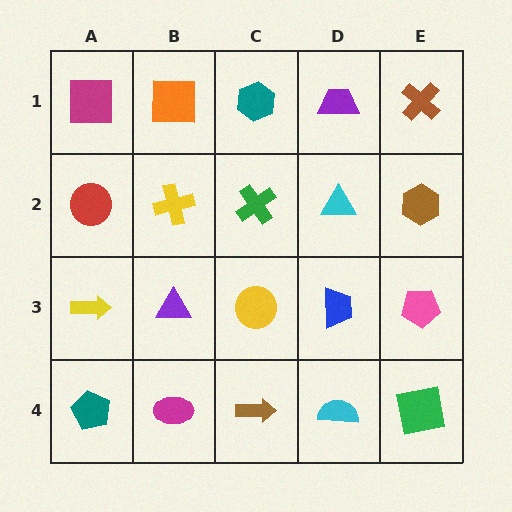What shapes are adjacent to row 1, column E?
A brown hexagon (row 2, column E), a purple trapezoid (row 1, column D).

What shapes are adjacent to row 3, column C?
A green cross (row 2, column C), a brown arrow (row 4, column C), a purple triangle (row 3, column B), a blue trapezoid (row 3, column D).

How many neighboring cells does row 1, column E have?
2.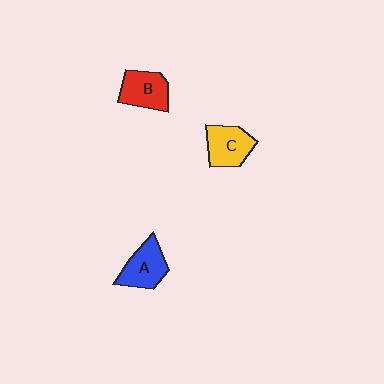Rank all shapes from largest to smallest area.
From largest to smallest: A (blue), C (yellow), B (red).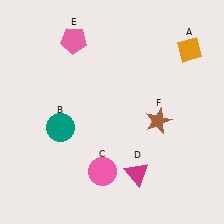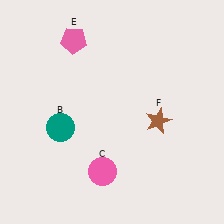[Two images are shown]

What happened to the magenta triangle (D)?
The magenta triangle (D) was removed in Image 2. It was in the bottom-right area of Image 1.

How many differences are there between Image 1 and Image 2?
There are 2 differences between the two images.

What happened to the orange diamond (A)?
The orange diamond (A) was removed in Image 2. It was in the top-right area of Image 1.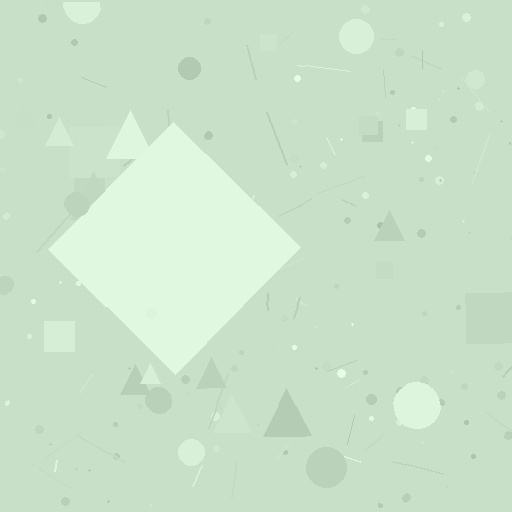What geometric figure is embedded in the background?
A diamond is embedded in the background.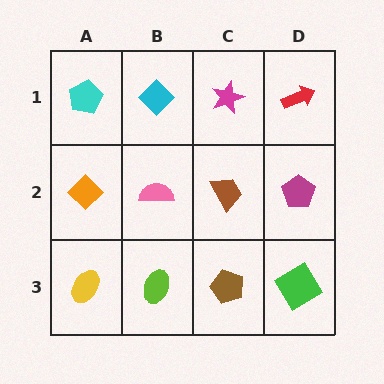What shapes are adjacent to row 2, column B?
A cyan diamond (row 1, column B), a lime ellipse (row 3, column B), an orange diamond (row 2, column A), a brown trapezoid (row 2, column C).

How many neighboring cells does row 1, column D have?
2.